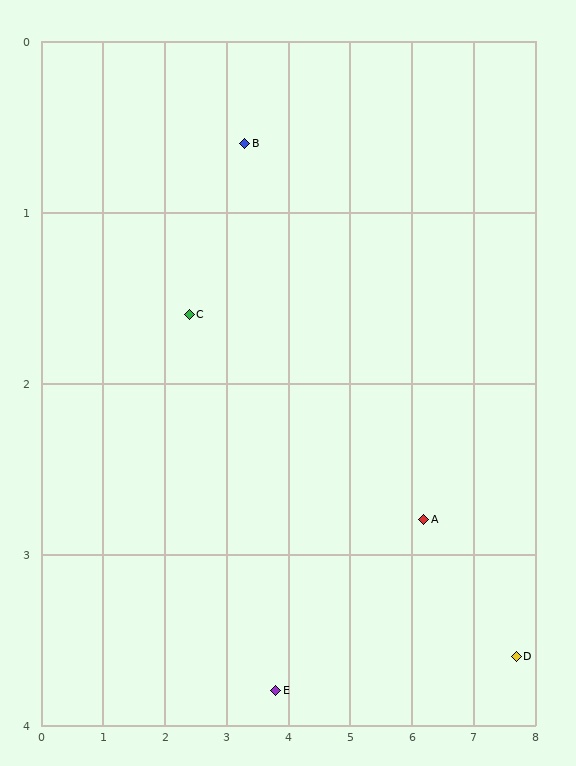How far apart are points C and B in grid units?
Points C and B are about 1.3 grid units apart.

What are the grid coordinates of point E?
Point E is at approximately (3.8, 3.8).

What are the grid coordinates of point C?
Point C is at approximately (2.4, 1.6).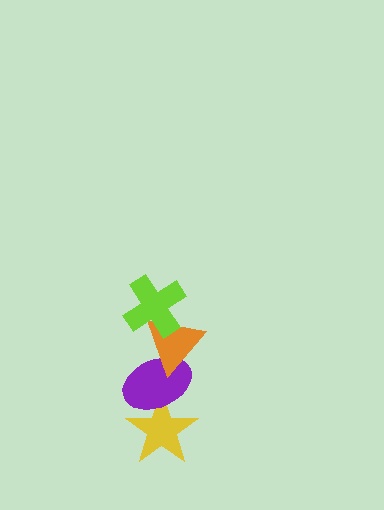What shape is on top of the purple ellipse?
The orange triangle is on top of the purple ellipse.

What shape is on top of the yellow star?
The purple ellipse is on top of the yellow star.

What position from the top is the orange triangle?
The orange triangle is 2nd from the top.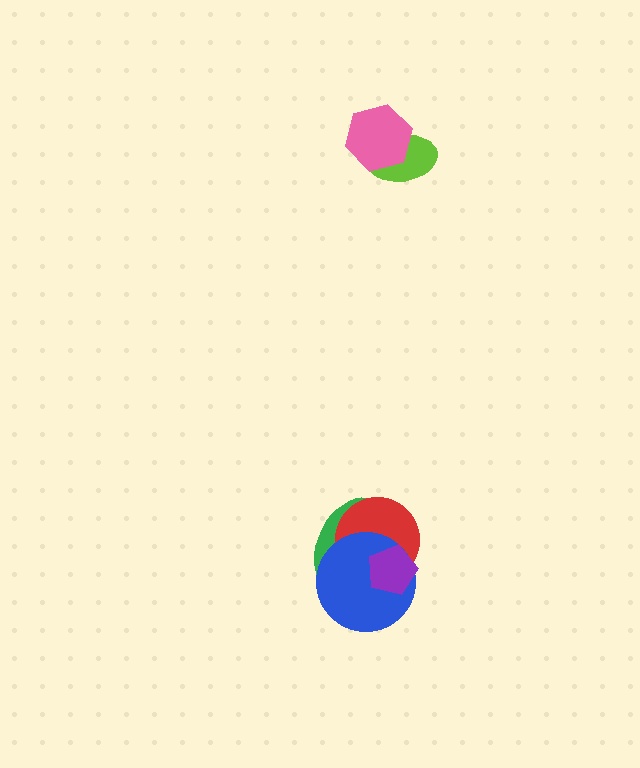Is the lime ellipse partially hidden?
Yes, it is partially covered by another shape.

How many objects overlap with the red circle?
3 objects overlap with the red circle.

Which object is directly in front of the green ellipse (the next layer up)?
The red circle is directly in front of the green ellipse.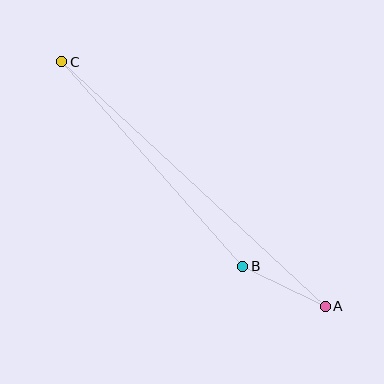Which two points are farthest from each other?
Points A and C are farthest from each other.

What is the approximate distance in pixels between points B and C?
The distance between B and C is approximately 273 pixels.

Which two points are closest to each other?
Points A and B are closest to each other.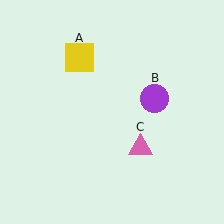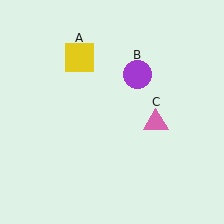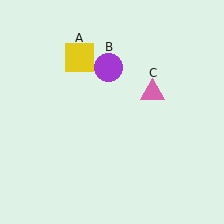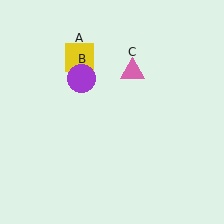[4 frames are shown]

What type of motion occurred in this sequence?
The purple circle (object B), pink triangle (object C) rotated counterclockwise around the center of the scene.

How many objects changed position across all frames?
2 objects changed position: purple circle (object B), pink triangle (object C).